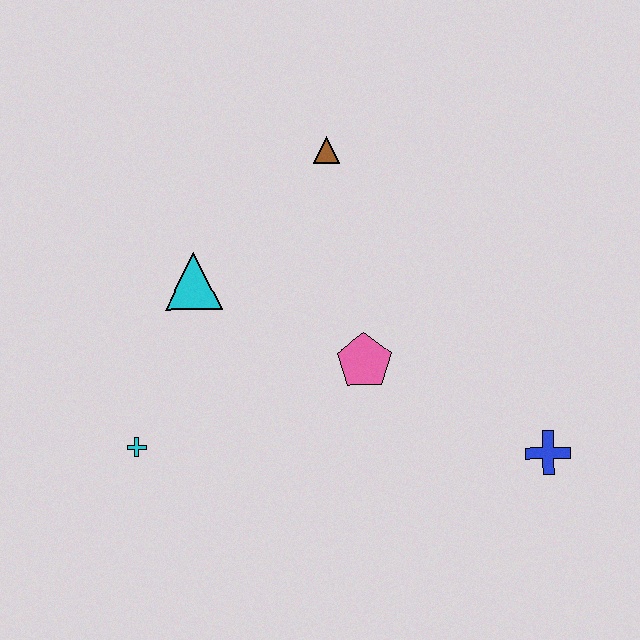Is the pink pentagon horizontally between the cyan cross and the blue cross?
Yes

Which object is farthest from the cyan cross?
The blue cross is farthest from the cyan cross.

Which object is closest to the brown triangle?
The cyan triangle is closest to the brown triangle.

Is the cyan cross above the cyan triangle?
No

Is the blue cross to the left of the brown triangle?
No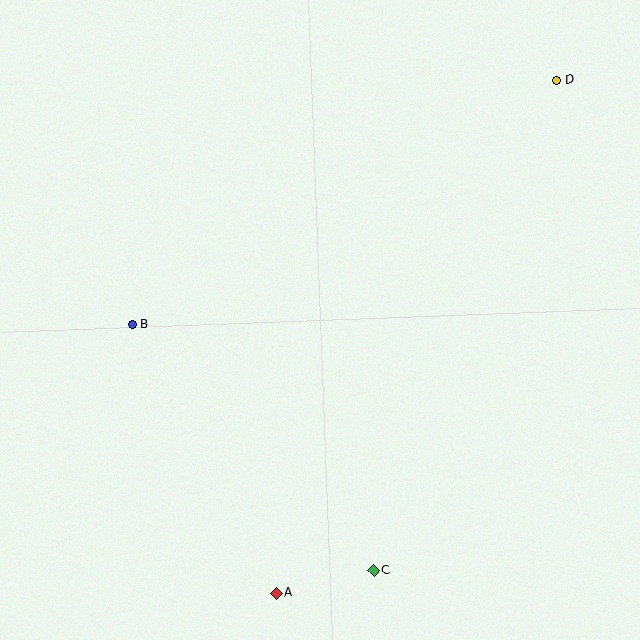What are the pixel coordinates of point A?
Point A is at (276, 593).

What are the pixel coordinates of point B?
Point B is at (132, 325).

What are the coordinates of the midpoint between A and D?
The midpoint between A and D is at (417, 336).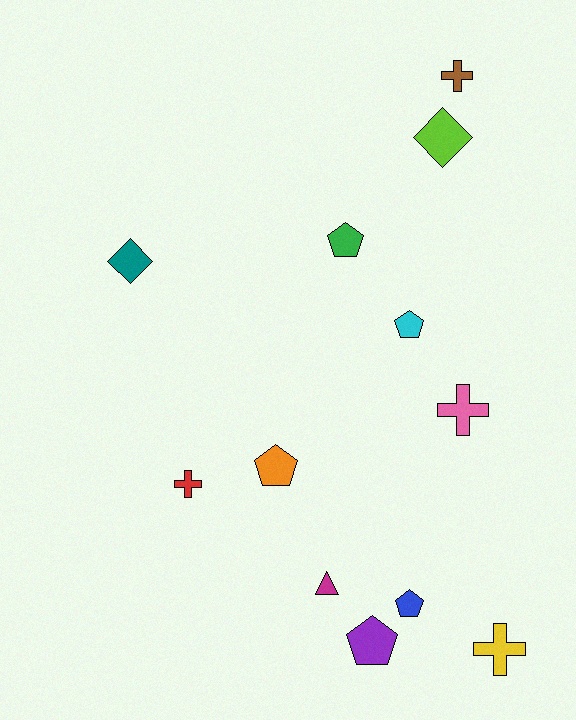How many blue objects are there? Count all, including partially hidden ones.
There is 1 blue object.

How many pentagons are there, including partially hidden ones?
There are 5 pentagons.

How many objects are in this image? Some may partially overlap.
There are 12 objects.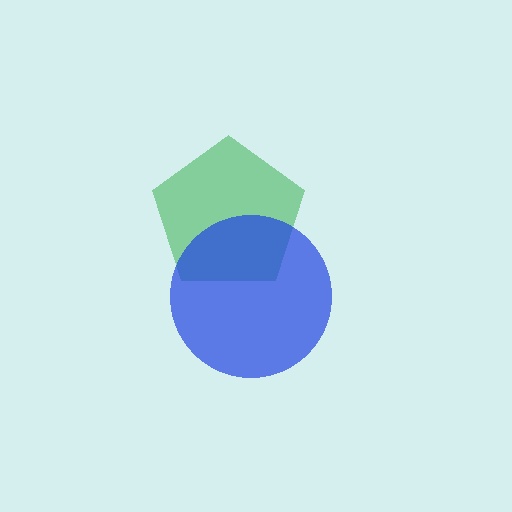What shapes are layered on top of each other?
The layered shapes are: a green pentagon, a blue circle.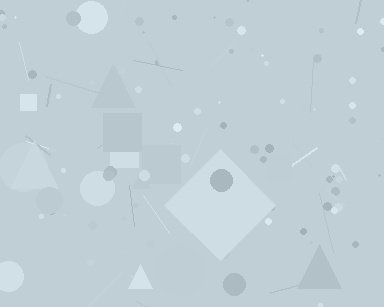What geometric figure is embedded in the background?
A diamond is embedded in the background.